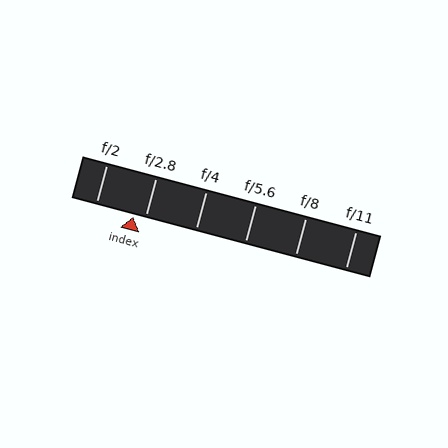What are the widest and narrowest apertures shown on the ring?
The widest aperture shown is f/2 and the narrowest is f/11.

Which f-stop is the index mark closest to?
The index mark is closest to f/2.8.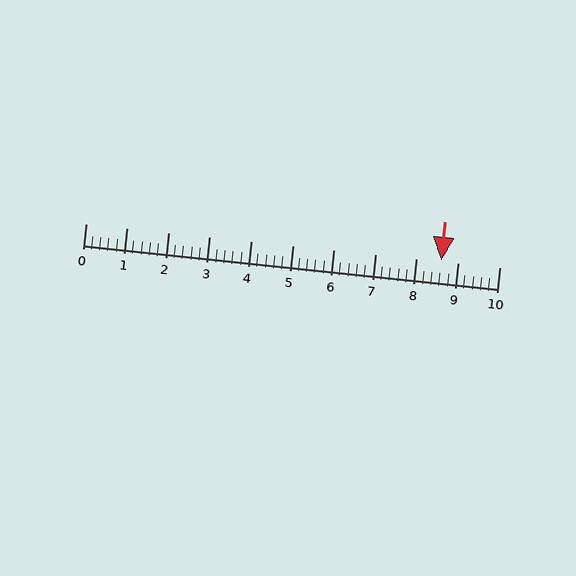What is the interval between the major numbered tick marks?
The major tick marks are spaced 1 units apart.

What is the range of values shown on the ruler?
The ruler shows values from 0 to 10.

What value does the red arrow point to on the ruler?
The red arrow points to approximately 8.6.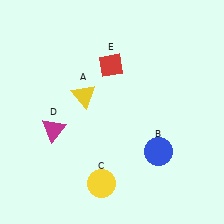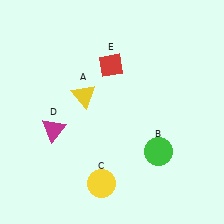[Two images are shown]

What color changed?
The circle (B) changed from blue in Image 1 to green in Image 2.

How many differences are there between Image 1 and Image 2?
There is 1 difference between the two images.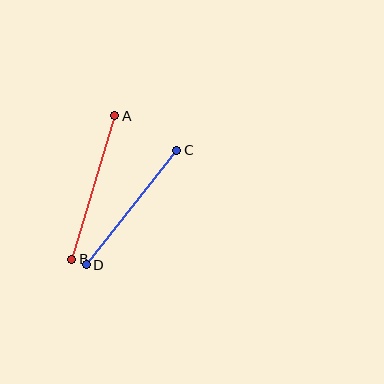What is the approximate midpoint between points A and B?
The midpoint is at approximately (93, 188) pixels.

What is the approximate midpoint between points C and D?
The midpoint is at approximately (131, 208) pixels.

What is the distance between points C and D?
The distance is approximately 146 pixels.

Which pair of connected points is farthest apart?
Points A and B are farthest apart.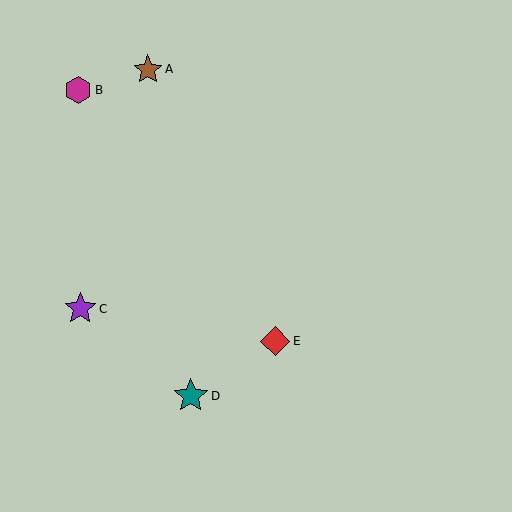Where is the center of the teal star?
The center of the teal star is at (191, 396).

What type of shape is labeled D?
Shape D is a teal star.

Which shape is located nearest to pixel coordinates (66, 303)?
The purple star (labeled C) at (80, 309) is nearest to that location.